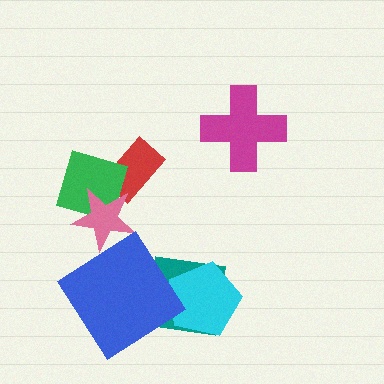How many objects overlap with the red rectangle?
2 objects overlap with the red rectangle.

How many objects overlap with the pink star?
2 objects overlap with the pink star.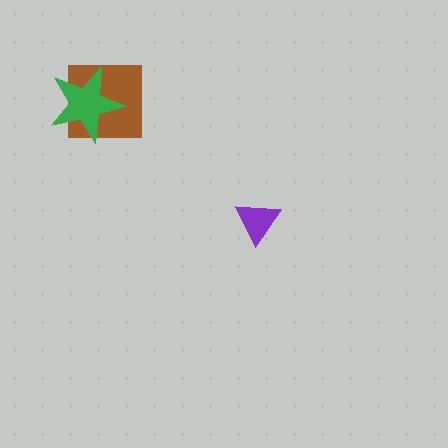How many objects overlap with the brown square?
1 object overlaps with the brown square.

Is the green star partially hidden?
No, no other shape covers it.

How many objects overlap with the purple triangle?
0 objects overlap with the purple triangle.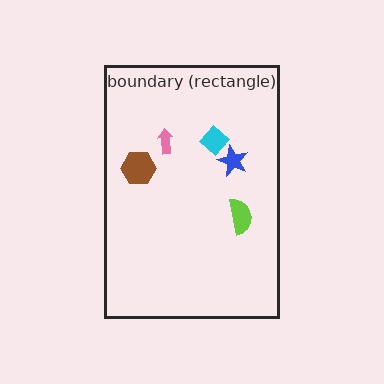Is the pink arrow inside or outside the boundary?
Inside.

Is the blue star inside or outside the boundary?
Inside.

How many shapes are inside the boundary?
5 inside, 0 outside.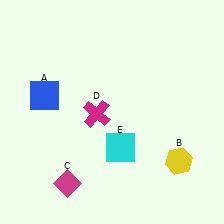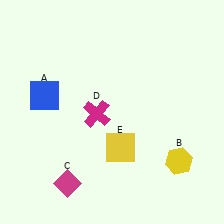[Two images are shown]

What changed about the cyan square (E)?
In Image 1, E is cyan. In Image 2, it changed to yellow.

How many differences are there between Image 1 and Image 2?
There is 1 difference between the two images.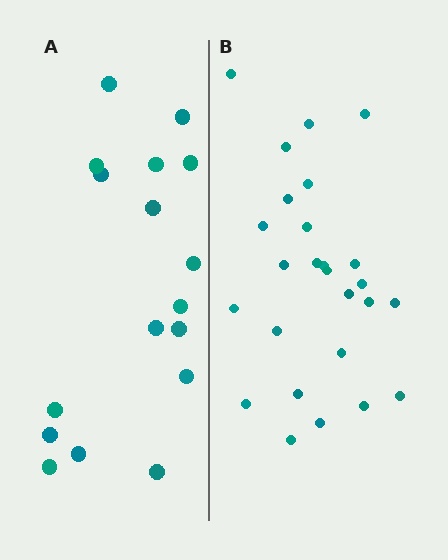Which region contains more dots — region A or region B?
Region B (the right region) has more dots.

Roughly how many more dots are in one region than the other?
Region B has roughly 8 or so more dots than region A.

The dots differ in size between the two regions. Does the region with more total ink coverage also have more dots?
No. Region A has more total ink coverage because its dots are larger, but region B actually contains more individual dots. Total area can be misleading — the number of items is what matters here.